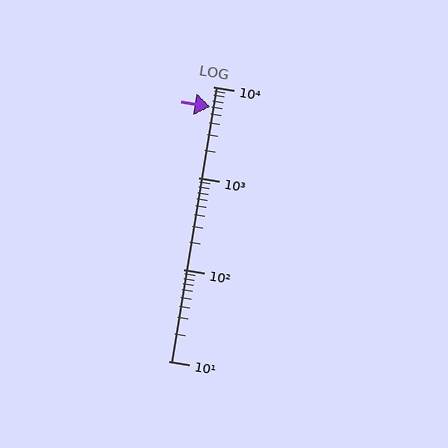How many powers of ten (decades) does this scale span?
The scale spans 3 decades, from 10 to 10000.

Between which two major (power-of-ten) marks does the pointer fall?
The pointer is between 1000 and 10000.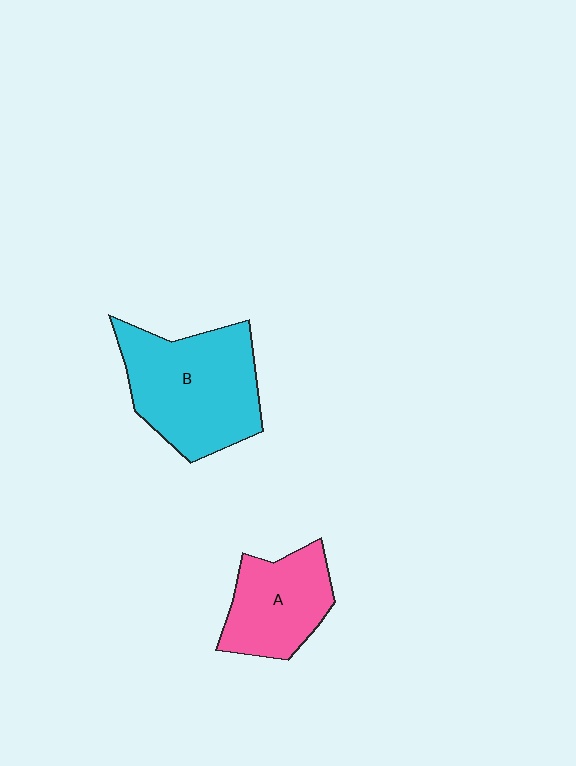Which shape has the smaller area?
Shape A (pink).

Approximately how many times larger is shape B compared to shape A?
Approximately 1.5 times.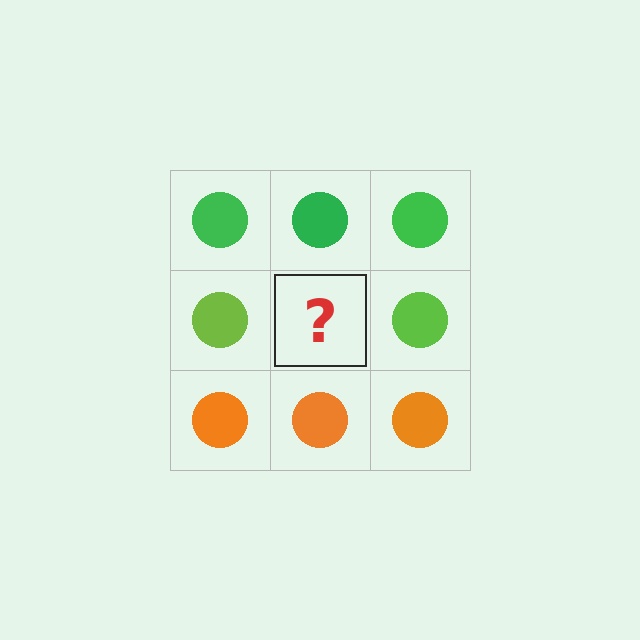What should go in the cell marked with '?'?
The missing cell should contain a lime circle.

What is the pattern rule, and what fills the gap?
The rule is that each row has a consistent color. The gap should be filled with a lime circle.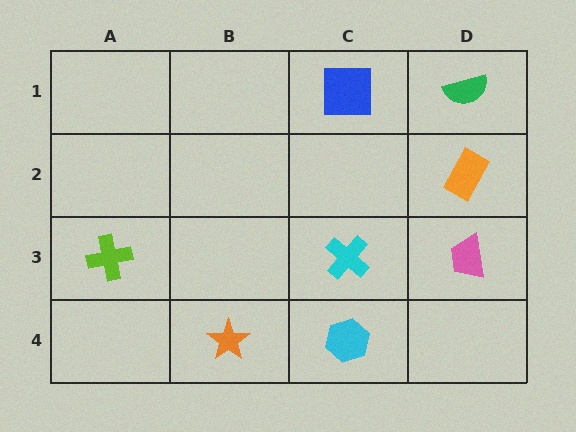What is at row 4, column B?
An orange star.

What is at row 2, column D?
An orange rectangle.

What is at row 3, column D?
A pink trapezoid.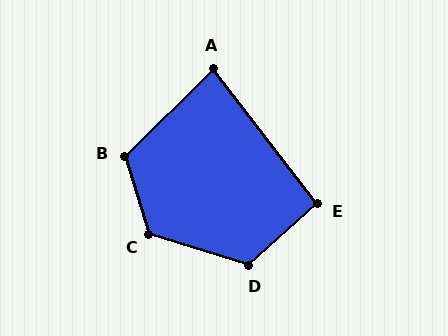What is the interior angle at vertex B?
Approximately 118 degrees (obtuse).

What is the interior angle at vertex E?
Approximately 94 degrees (approximately right).